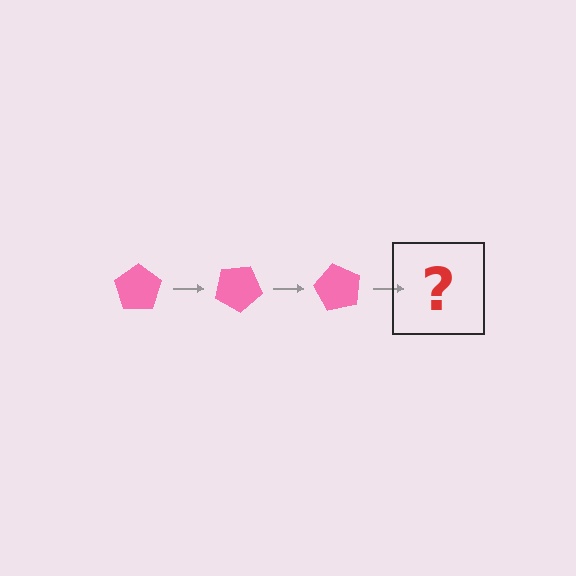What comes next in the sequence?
The next element should be a pink pentagon rotated 90 degrees.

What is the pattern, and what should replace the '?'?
The pattern is that the pentagon rotates 30 degrees each step. The '?' should be a pink pentagon rotated 90 degrees.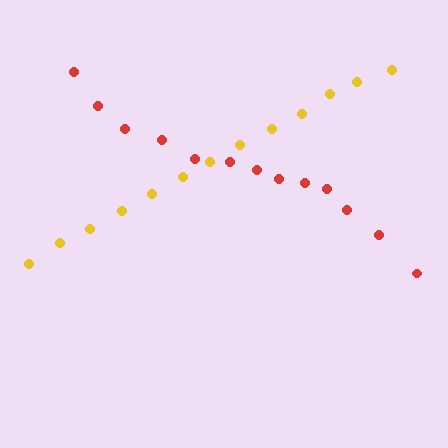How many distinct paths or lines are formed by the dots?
There are 2 distinct paths.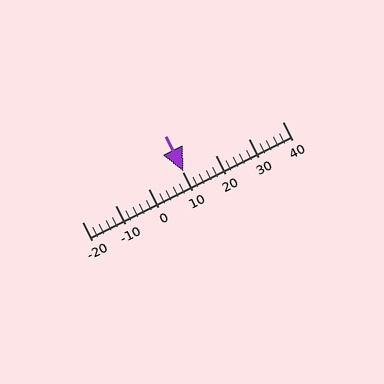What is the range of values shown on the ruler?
The ruler shows values from -20 to 40.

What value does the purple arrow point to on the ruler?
The purple arrow points to approximately 10.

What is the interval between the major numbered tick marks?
The major tick marks are spaced 10 units apart.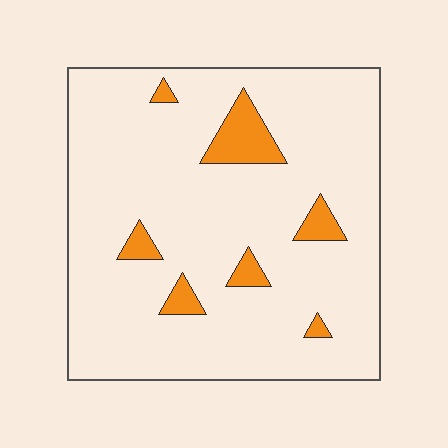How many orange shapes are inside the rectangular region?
7.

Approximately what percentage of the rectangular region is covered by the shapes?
Approximately 10%.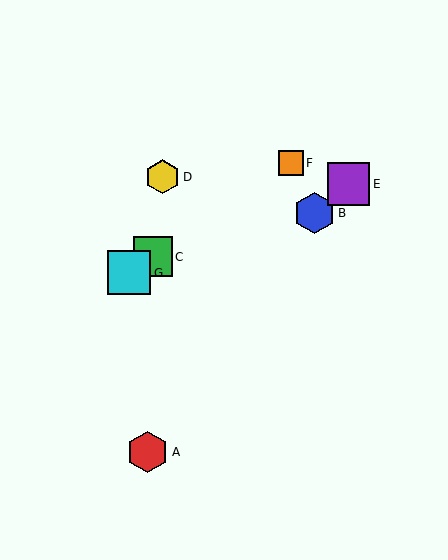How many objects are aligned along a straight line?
3 objects (C, F, G) are aligned along a straight line.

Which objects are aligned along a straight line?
Objects C, F, G are aligned along a straight line.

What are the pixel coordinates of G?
Object G is at (129, 273).